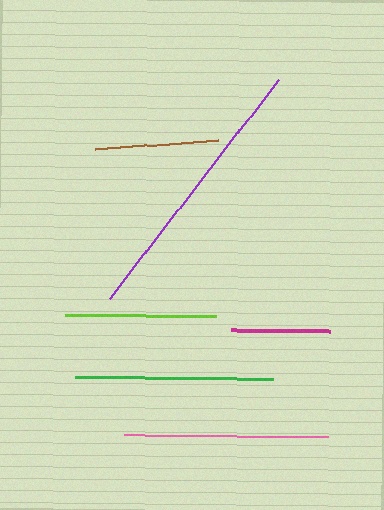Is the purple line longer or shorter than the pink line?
The purple line is longer than the pink line.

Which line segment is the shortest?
The magenta line is the shortest at approximately 99 pixels.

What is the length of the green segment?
The green segment is approximately 198 pixels long.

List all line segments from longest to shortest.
From longest to shortest: purple, pink, green, lime, brown, magenta.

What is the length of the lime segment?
The lime segment is approximately 151 pixels long.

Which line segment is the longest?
The purple line is the longest at approximately 277 pixels.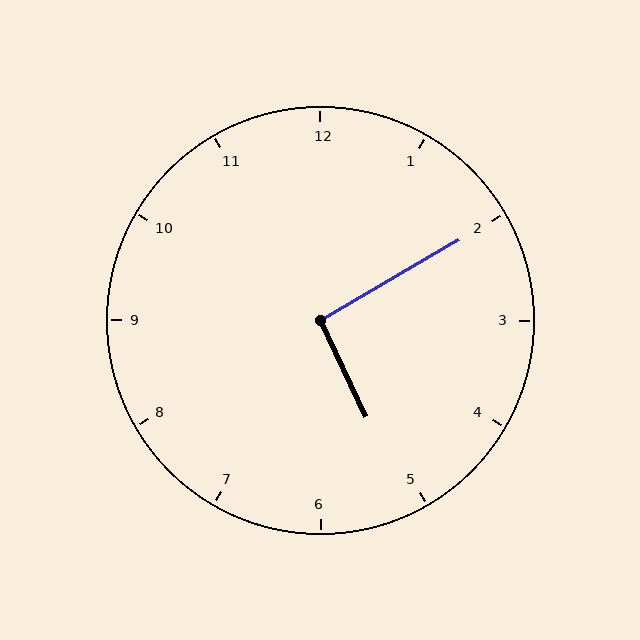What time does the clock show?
5:10.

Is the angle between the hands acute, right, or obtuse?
It is right.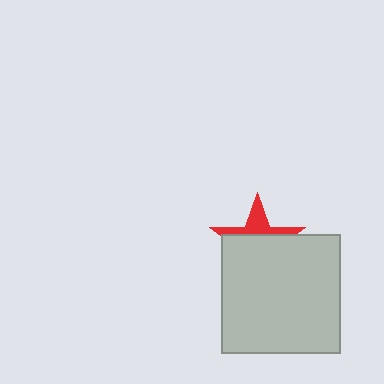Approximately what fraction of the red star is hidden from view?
Roughly 68% of the red star is hidden behind the light gray square.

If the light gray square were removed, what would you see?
You would see the complete red star.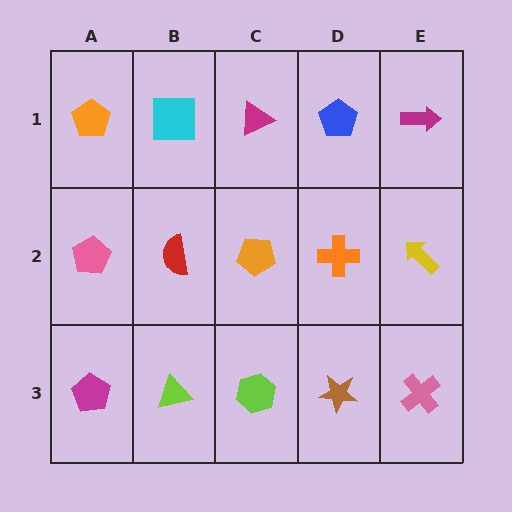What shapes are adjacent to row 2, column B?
A cyan square (row 1, column B), a lime triangle (row 3, column B), a pink pentagon (row 2, column A), an orange pentagon (row 2, column C).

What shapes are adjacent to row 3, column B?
A red semicircle (row 2, column B), a magenta pentagon (row 3, column A), a lime hexagon (row 3, column C).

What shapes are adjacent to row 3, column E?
A yellow arrow (row 2, column E), a brown star (row 3, column D).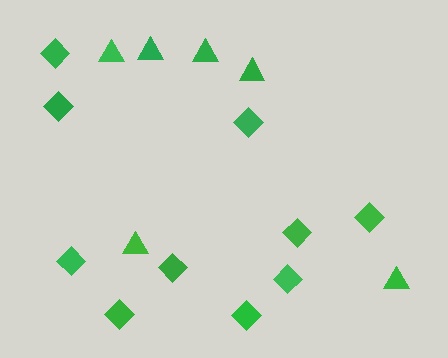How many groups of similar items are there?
There are 2 groups: one group of triangles (6) and one group of diamonds (10).